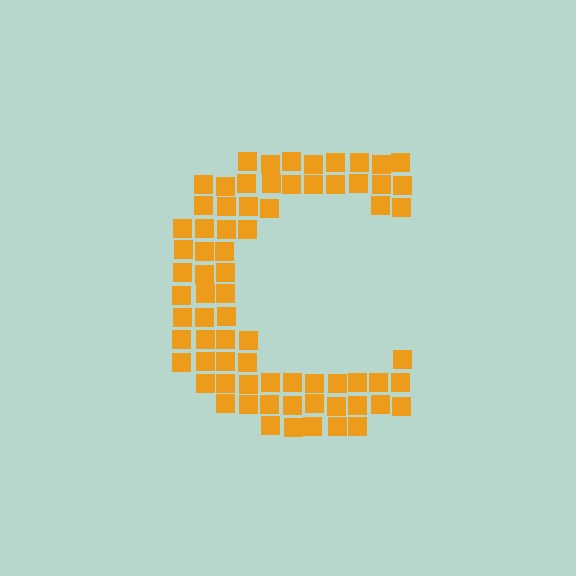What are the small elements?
The small elements are squares.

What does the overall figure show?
The overall figure shows the letter C.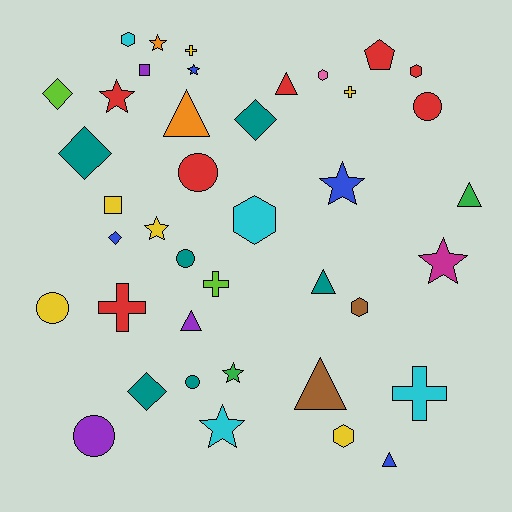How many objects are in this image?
There are 40 objects.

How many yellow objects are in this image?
There are 6 yellow objects.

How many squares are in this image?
There are 2 squares.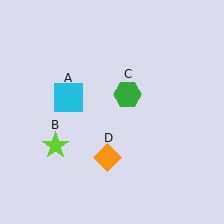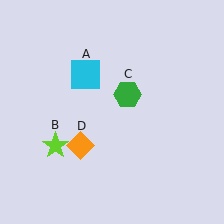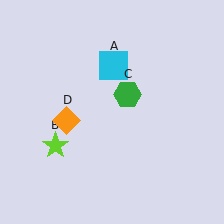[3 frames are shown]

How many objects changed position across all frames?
2 objects changed position: cyan square (object A), orange diamond (object D).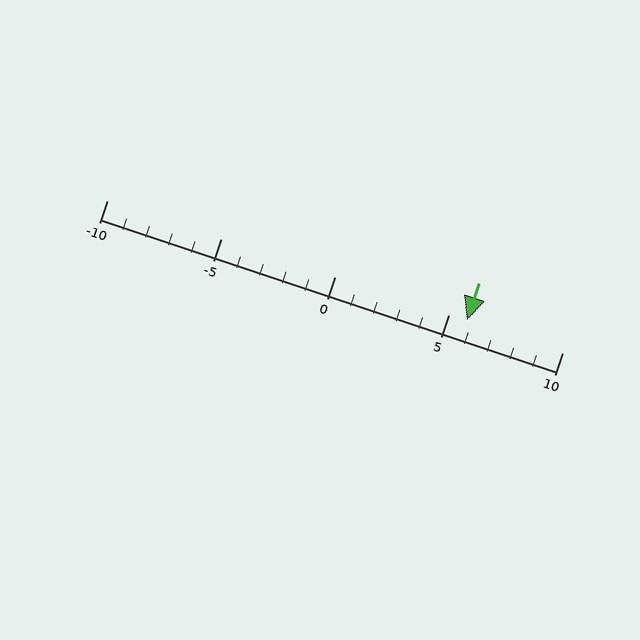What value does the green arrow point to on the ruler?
The green arrow points to approximately 6.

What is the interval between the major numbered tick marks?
The major tick marks are spaced 5 units apart.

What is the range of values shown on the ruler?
The ruler shows values from -10 to 10.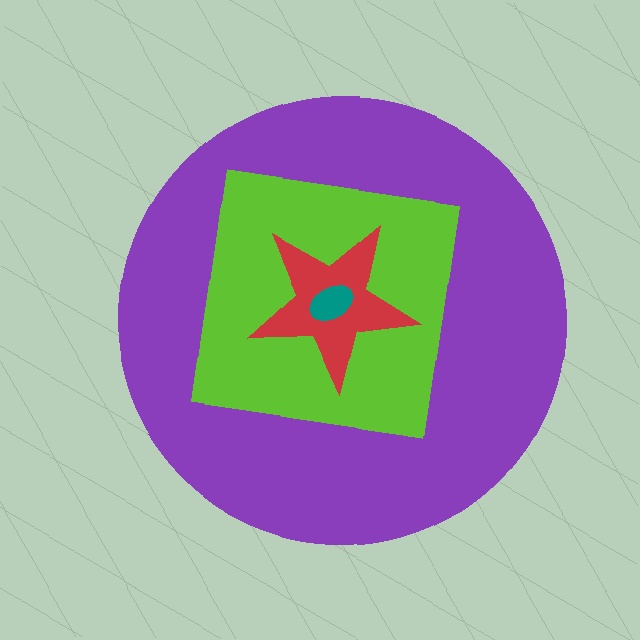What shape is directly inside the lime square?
The red star.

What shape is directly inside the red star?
The teal ellipse.